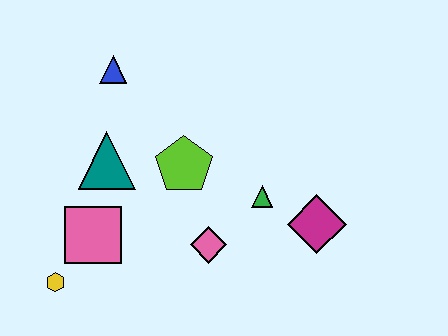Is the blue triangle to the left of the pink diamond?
Yes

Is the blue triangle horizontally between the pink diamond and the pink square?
Yes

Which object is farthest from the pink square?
The magenta diamond is farthest from the pink square.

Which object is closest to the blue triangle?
The teal triangle is closest to the blue triangle.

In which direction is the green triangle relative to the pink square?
The green triangle is to the right of the pink square.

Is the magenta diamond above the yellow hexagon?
Yes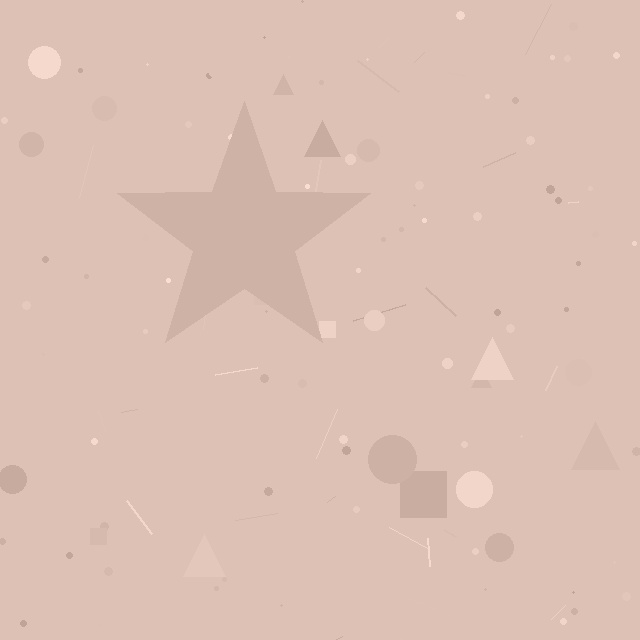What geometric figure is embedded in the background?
A star is embedded in the background.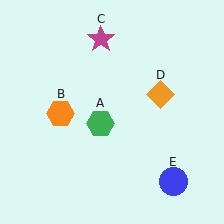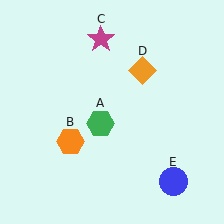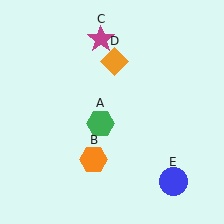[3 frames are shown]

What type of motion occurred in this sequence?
The orange hexagon (object B), orange diamond (object D) rotated counterclockwise around the center of the scene.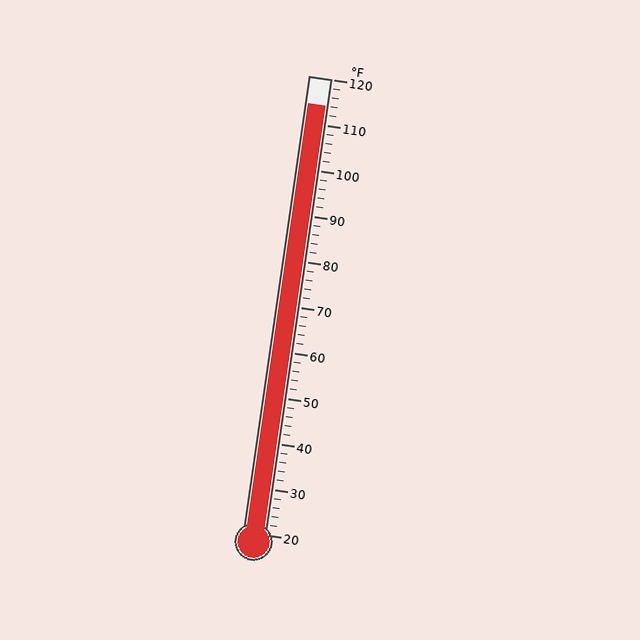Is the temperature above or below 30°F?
The temperature is above 30°F.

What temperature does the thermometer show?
The thermometer shows approximately 114°F.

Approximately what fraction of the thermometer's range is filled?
The thermometer is filled to approximately 95% of its range.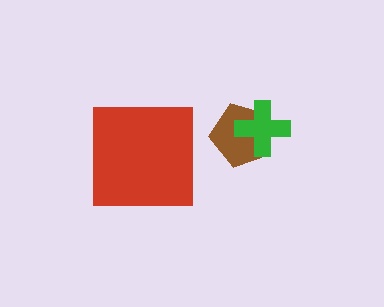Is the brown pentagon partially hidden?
Yes, it is partially covered by another shape.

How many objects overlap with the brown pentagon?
1 object overlaps with the brown pentagon.